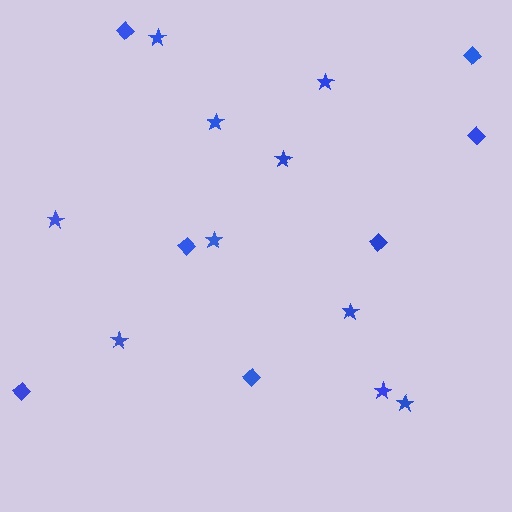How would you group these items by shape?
There are 2 groups: one group of stars (10) and one group of diamonds (7).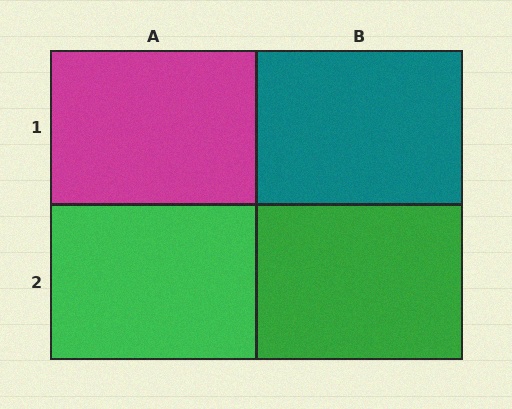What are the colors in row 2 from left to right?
Green, green.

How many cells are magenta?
1 cell is magenta.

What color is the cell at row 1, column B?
Teal.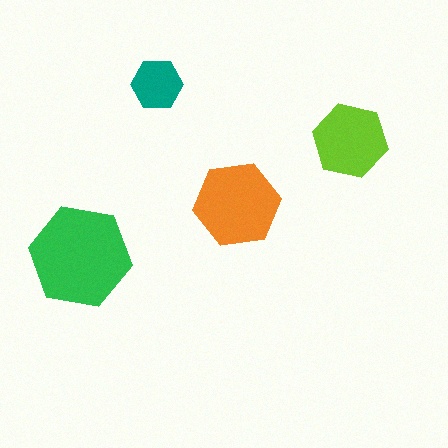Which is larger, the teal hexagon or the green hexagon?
The green one.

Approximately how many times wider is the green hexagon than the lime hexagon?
About 1.5 times wider.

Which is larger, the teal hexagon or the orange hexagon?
The orange one.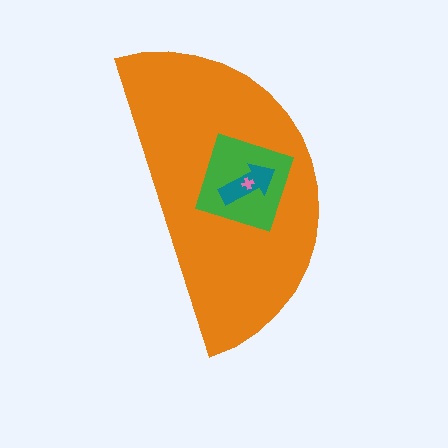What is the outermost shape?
The orange semicircle.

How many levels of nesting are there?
4.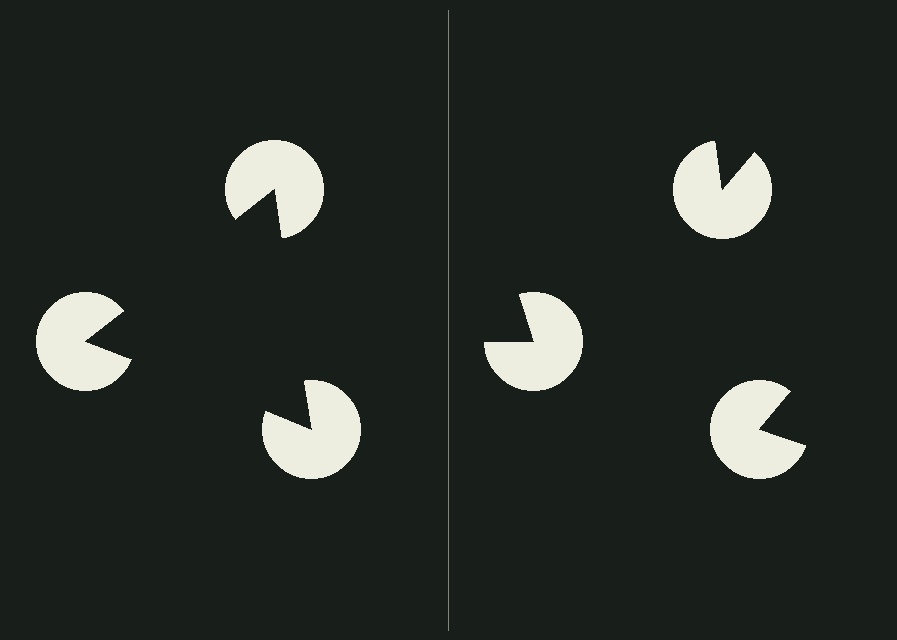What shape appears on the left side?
An illusory triangle.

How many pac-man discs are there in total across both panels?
6 — 3 on each side.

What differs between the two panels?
The pac-man discs are positioned identically on both sides; only the wedge orientations differ. On the left they align to a triangle; on the right they are misaligned.